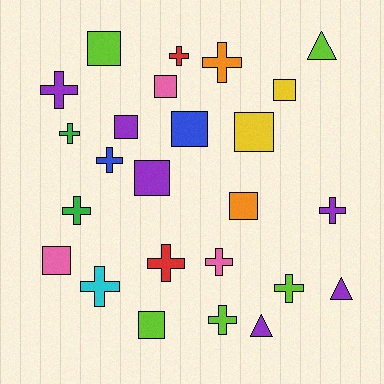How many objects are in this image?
There are 25 objects.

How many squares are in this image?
There are 10 squares.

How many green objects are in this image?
There are 2 green objects.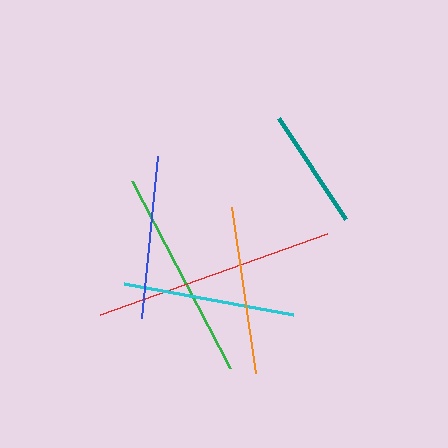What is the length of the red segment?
The red segment is approximately 241 pixels long.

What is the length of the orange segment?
The orange segment is approximately 168 pixels long.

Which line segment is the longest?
The red line is the longest at approximately 241 pixels.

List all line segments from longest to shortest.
From longest to shortest: red, green, cyan, orange, blue, teal.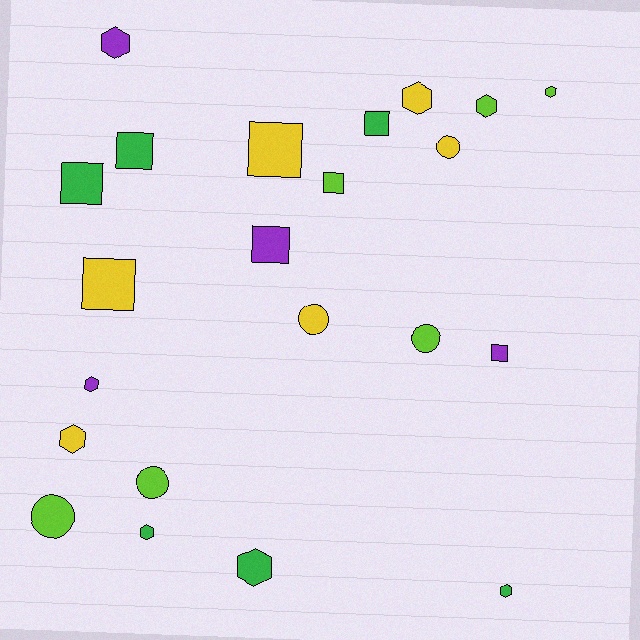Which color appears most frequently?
Green, with 6 objects.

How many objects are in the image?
There are 22 objects.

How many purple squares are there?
There are 2 purple squares.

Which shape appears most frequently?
Hexagon, with 9 objects.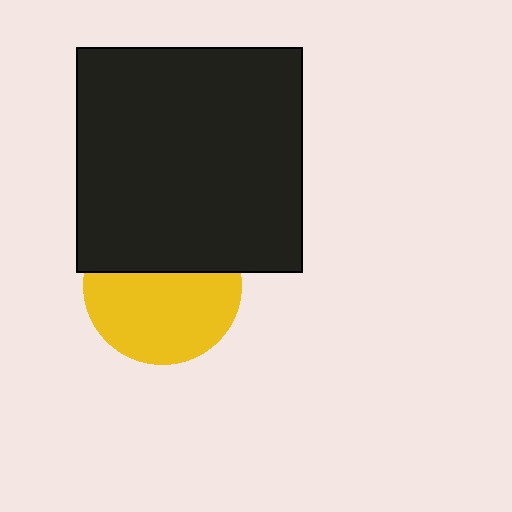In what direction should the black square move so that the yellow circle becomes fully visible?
The black square should move up. That is the shortest direction to clear the overlap and leave the yellow circle fully visible.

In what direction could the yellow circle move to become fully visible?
The yellow circle could move down. That would shift it out from behind the black square entirely.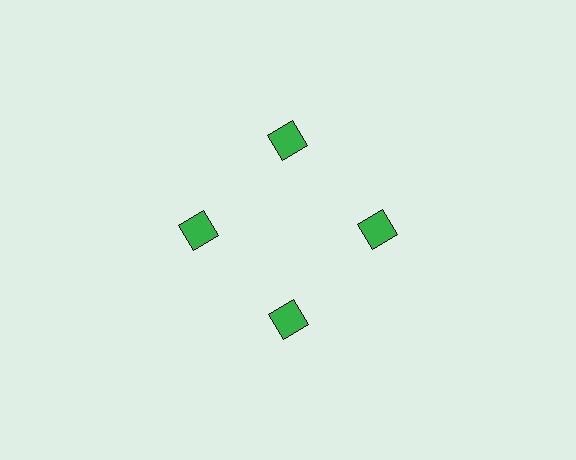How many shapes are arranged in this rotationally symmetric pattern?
There are 4 shapes, arranged in 4 groups of 1.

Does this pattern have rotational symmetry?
Yes, this pattern has 4-fold rotational symmetry. It looks the same after rotating 90 degrees around the center.